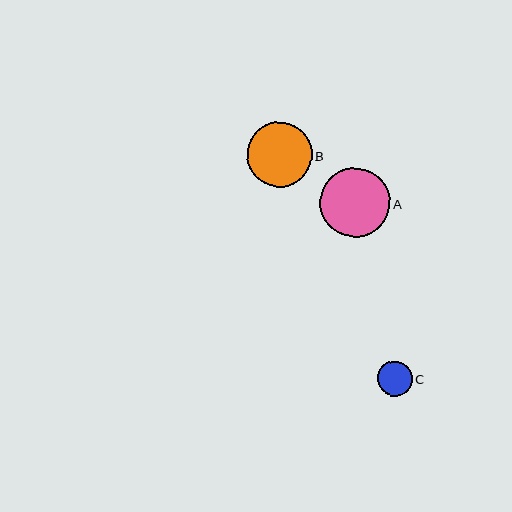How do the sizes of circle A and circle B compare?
Circle A and circle B are approximately the same size.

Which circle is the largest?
Circle A is the largest with a size of approximately 70 pixels.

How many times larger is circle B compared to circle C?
Circle B is approximately 1.9 times the size of circle C.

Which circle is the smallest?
Circle C is the smallest with a size of approximately 35 pixels.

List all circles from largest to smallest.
From largest to smallest: A, B, C.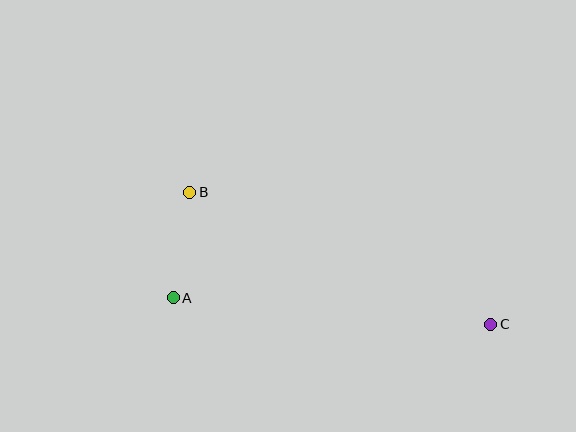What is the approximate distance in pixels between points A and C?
The distance between A and C is approximately 318 pixels.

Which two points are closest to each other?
Points A and B are closest to each other.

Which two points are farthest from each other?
Points B and C are farthest from each other.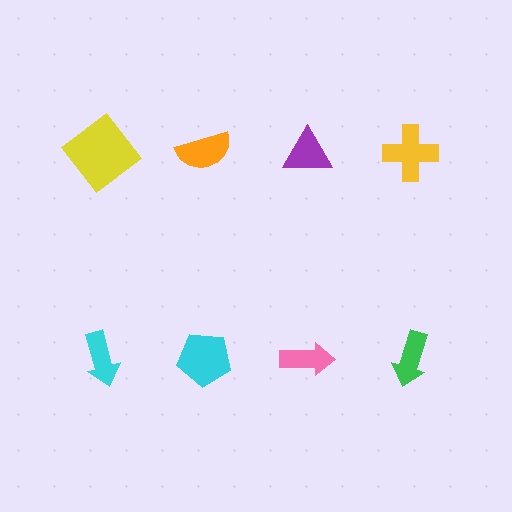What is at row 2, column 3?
A pink arrow.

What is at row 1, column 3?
A purple triangle.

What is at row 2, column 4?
A green arrow.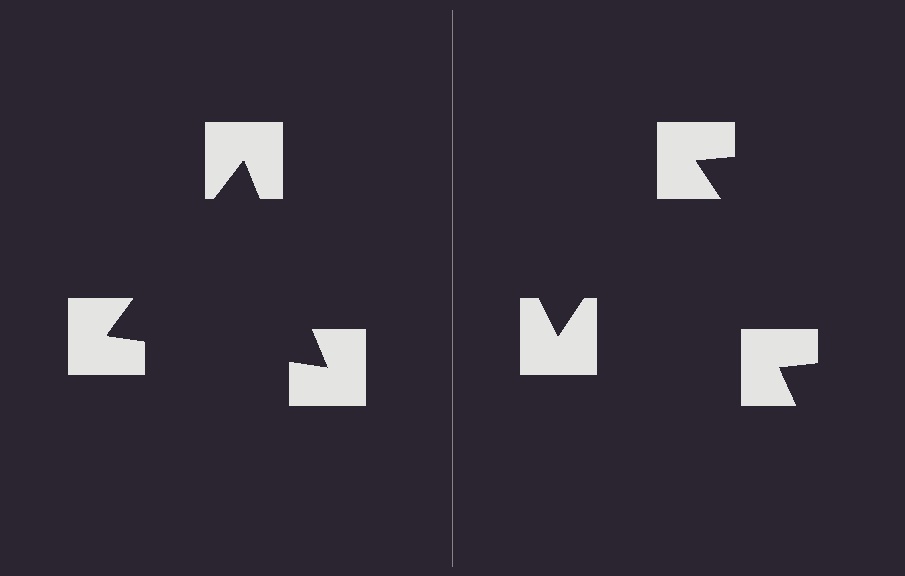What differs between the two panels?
The notched squares are positioned identically on both sides; only the wedge orientations differ. On the left they align to a triangle; on the right they are misaligned.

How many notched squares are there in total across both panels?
6 — 3 on each side.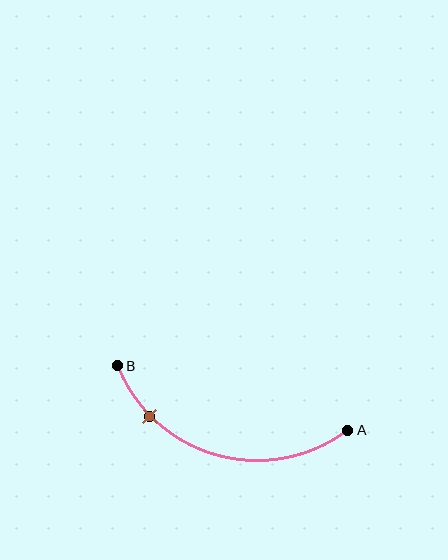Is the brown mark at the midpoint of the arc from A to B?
No. The brown mark lies on the arc but is closer to endpoint B. The arc midpoint would be at the point on the curve equidistant along the arc from both A and B.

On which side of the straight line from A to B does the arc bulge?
The arc bulges below the straight line connecting A and B.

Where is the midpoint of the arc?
The arc midpoint is the point on the curve farthest from the straight line joining A and B. It sits below that line.